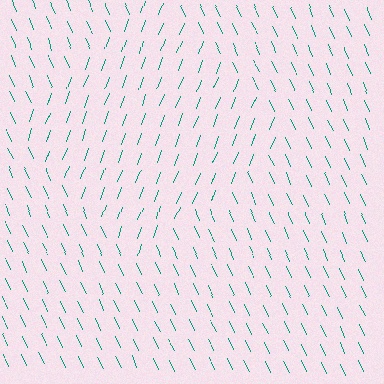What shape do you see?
I see a diamond.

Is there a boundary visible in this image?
Yes, there is a texture boundary formed by a change in line orientation.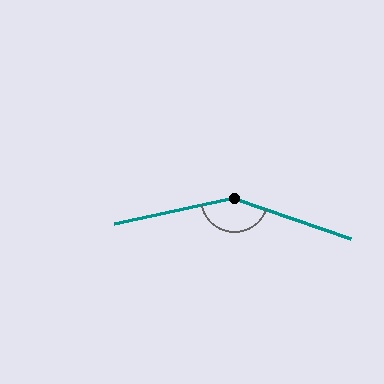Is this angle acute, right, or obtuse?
It is obtuse.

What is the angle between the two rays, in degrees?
Approximately 149 degrees.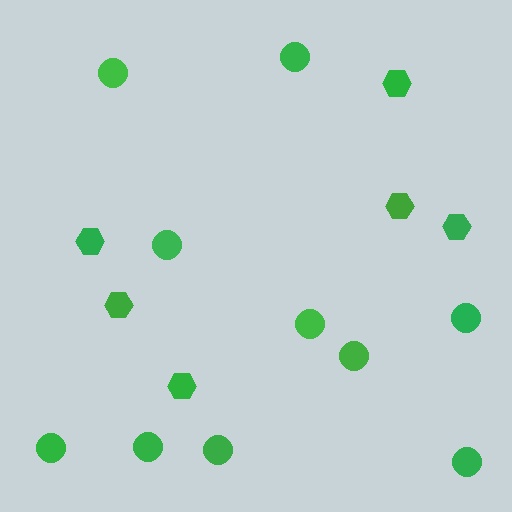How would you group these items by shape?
There are 2 groups: one group of hexagons (6) and one group of circles (10).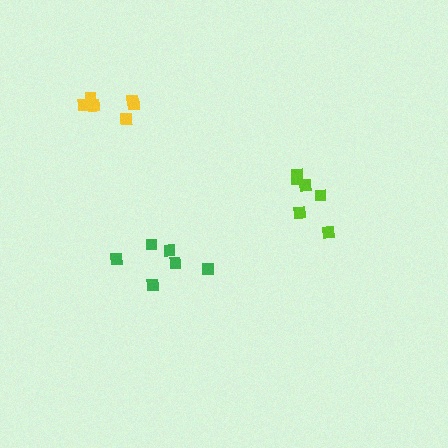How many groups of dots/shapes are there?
There are 3 groups.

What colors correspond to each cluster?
The clusters are colored: green, lime, yellow.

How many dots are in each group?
Group 1: 6 dots, Group 2: 6 dots, Group 3: 6 dots (18 total).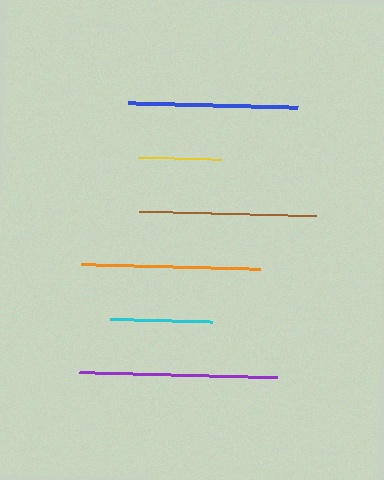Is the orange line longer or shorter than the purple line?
The purple line is longer than the orange line.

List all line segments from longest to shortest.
From longest to shortest: purple, orange, brown, blue, cyan, yellow.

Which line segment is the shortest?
The yellow line is the shortest at approximately 83 pixels.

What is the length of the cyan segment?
The cyan segment is approximately 102 pixels long.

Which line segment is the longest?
The purple line is the longest at approximately 198 pixels.